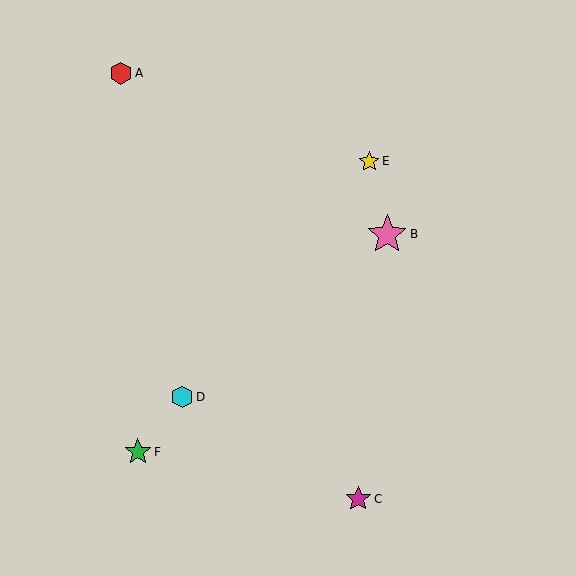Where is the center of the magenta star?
The center of the magenta star is at (358, 499).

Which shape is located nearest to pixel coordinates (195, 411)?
The cyan hexagon (labeled D) at (182, 397) is nearest to that location.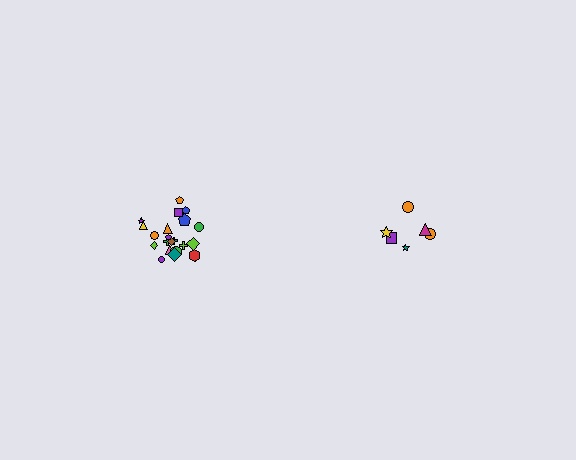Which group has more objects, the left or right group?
The left group.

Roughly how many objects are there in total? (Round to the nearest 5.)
Roughly 30 objects in total.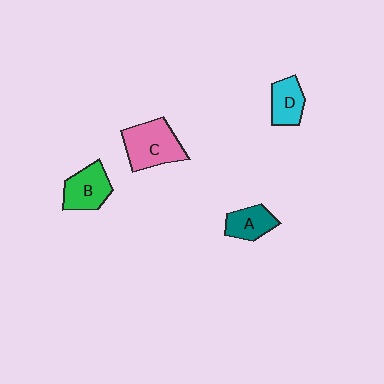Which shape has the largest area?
Shape C (pink).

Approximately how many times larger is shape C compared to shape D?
Approximately 1.6 times.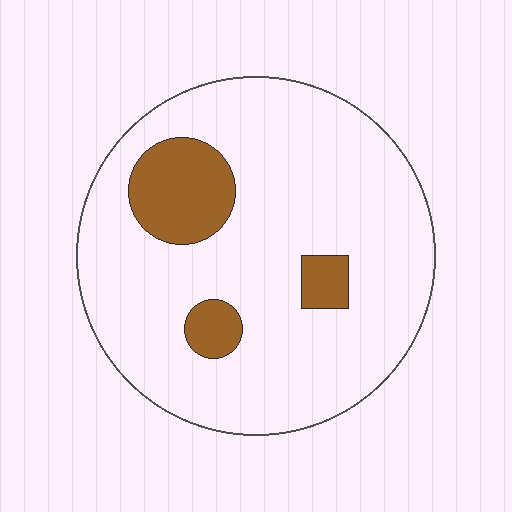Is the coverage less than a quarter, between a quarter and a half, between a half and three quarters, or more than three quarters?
Less than a quarter.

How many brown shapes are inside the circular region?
3.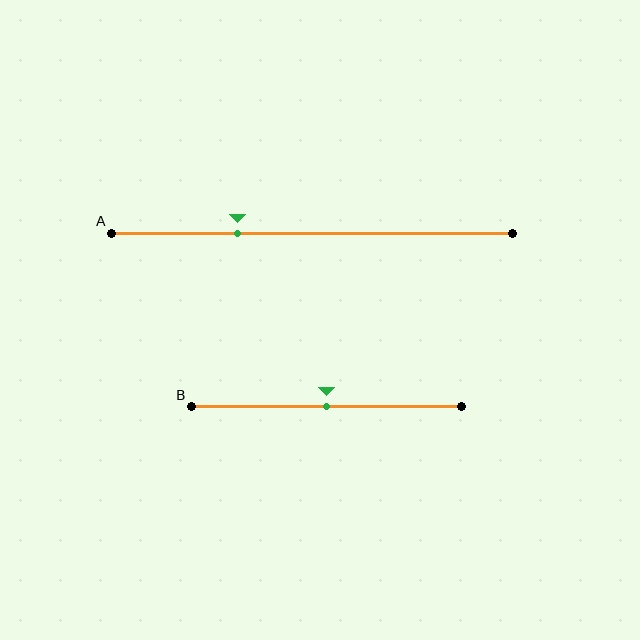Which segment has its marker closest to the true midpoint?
Segment B has its marker closest to the true midpoint.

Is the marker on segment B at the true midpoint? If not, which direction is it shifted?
Yes, the marker on segment B is at the true midpoint.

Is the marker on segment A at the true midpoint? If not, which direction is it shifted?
No, the marker on segment A is shifted to the left by about 19% of the segment length.